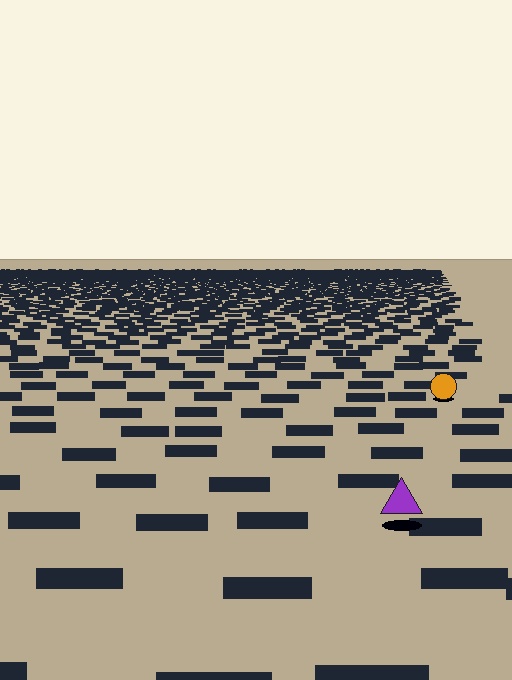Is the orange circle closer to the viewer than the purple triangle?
No. The purple triangle is closer — you can tell from the texture gradient: the ground texture is coarser near it.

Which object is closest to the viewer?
The purple triangle is closest. The texture marks near it are larger and more spread out.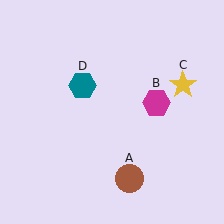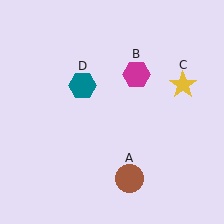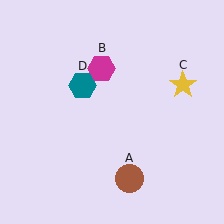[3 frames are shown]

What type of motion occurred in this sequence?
The magenta hexagon (object B) rotated counterclockwise around the center of the scene.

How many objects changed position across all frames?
1 object changed position: magenta hexagon (object B).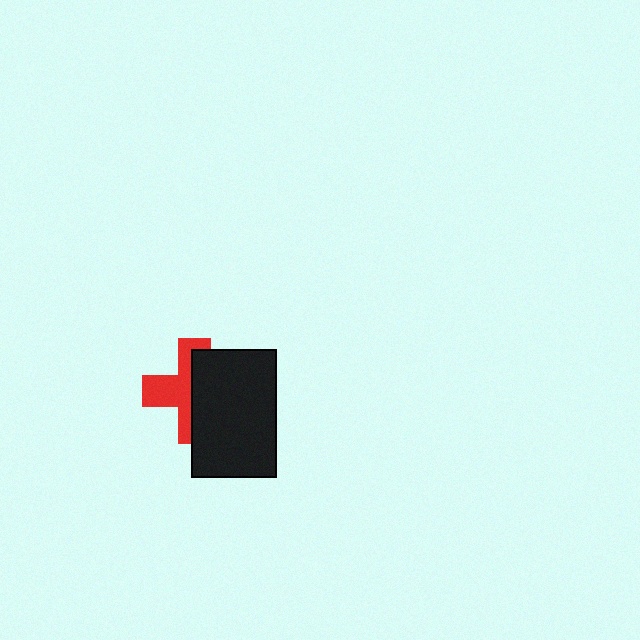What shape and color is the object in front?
The object in front is a black rectangle.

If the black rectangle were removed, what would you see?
You would see the complete red cross.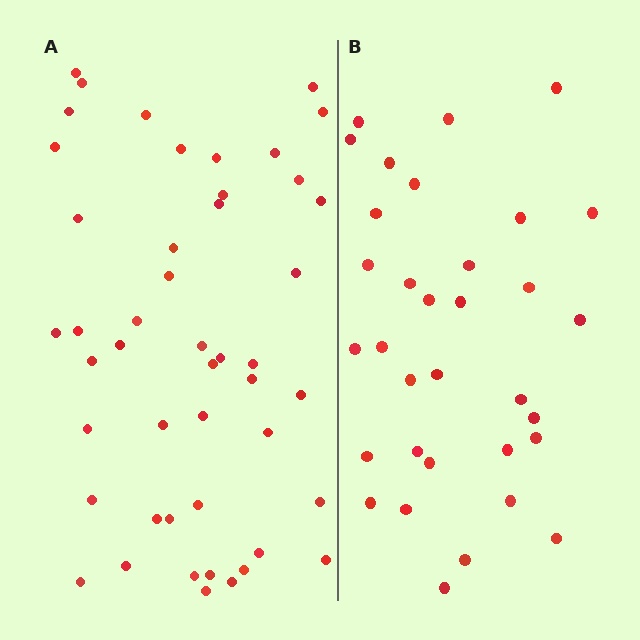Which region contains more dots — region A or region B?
Region A (the left region) has more dots.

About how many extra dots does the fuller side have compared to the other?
Region A has approximately 15 more dots than region B.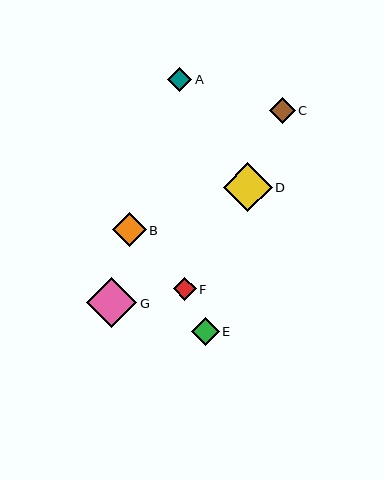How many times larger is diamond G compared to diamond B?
Diamond G is approximately 1.5 times the size of diamond B.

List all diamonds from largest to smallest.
From largest to smallest: G, D, B, E, C, A, F.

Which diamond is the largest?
Diamond G is the largest with a size of approximately 50 pixels.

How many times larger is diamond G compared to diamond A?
Diamond G is approximately 2.1 times the size of diamond A.